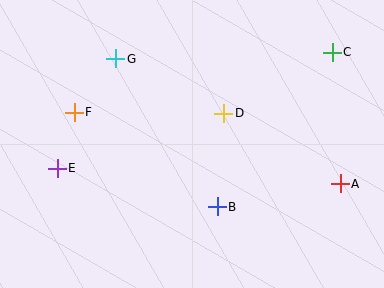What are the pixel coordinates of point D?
Point D is at (224, 113).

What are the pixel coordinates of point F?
Point F is at (74, 112).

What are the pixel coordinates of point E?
Point E is at (57, 168).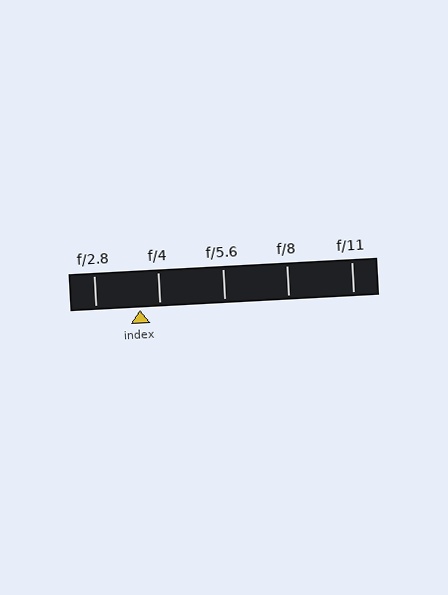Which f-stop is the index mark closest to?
The index mark is closest to f/4.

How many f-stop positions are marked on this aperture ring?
There are 5 f-stop positions marked.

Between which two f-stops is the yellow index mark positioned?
The index mark is between f/2.8 and f/4.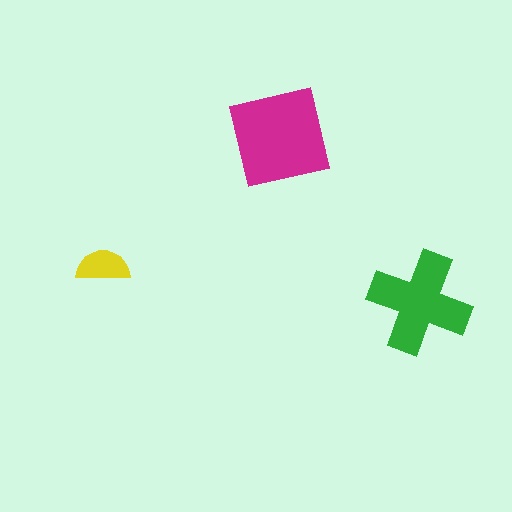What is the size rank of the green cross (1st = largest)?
2nd.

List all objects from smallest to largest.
The yellow semicircle, the green cross, the magenta square.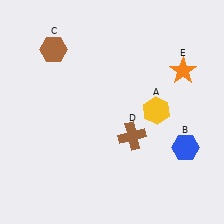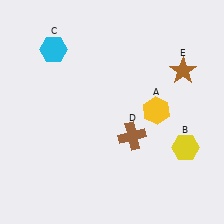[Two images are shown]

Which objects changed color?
B changed from blue to yellow. C changed from brown to cyan. E changed from orange to brown.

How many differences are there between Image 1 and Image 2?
There are 3 differences between the two images.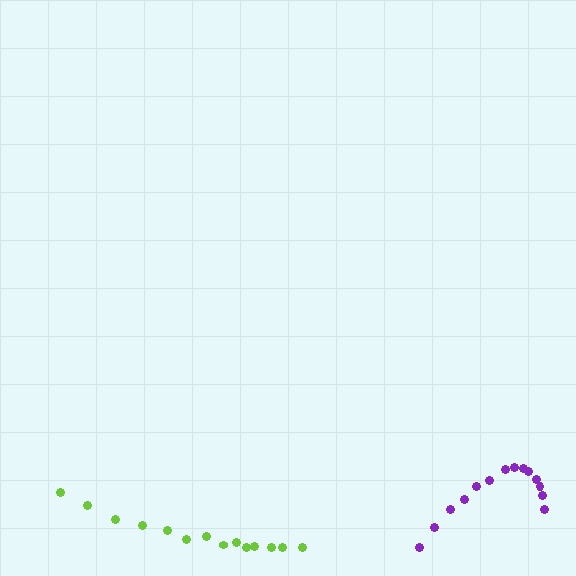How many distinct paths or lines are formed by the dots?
There are 2 distinct paths.